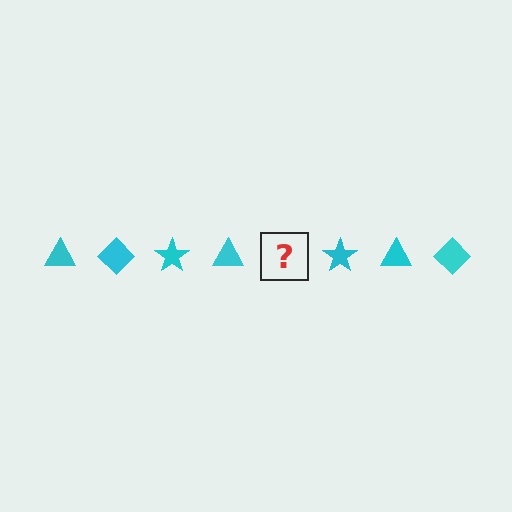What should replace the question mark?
The question mark should be replaced with a cyan diamond.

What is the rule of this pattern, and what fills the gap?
The rule is that the pattern cycles through triangle, diamond, star shapes in cyan. The gap should be filled with a cyan diamond.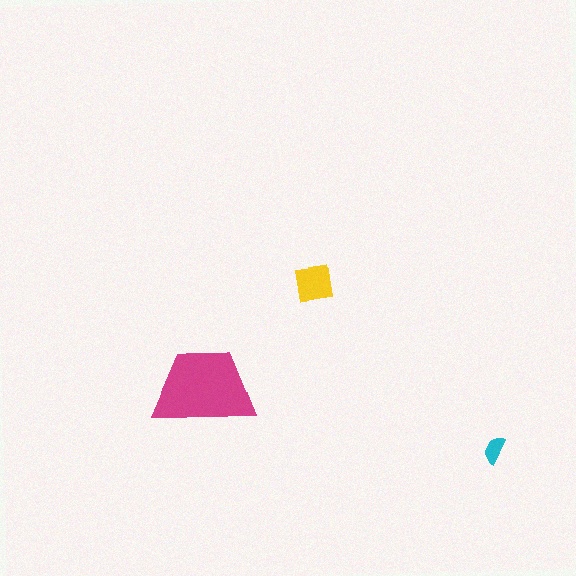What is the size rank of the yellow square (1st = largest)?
2nd.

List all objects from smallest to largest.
The cyan semicircle, the yellow square, the magenta trapezoid.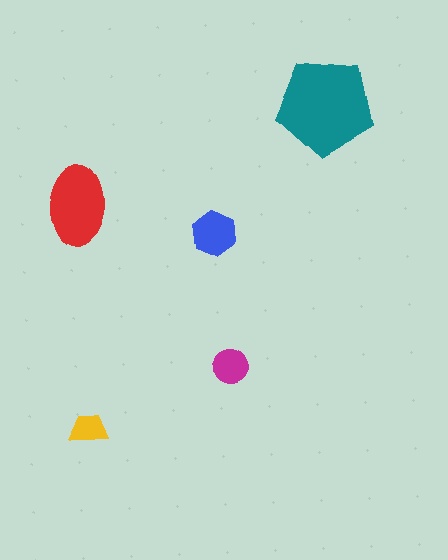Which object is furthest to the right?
The teal pentagon is rightmost.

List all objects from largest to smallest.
The teal pentagon, the red ellipse, the blue hexagon, the magenta circle, the yellow trapezoid.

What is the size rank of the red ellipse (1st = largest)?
2nd.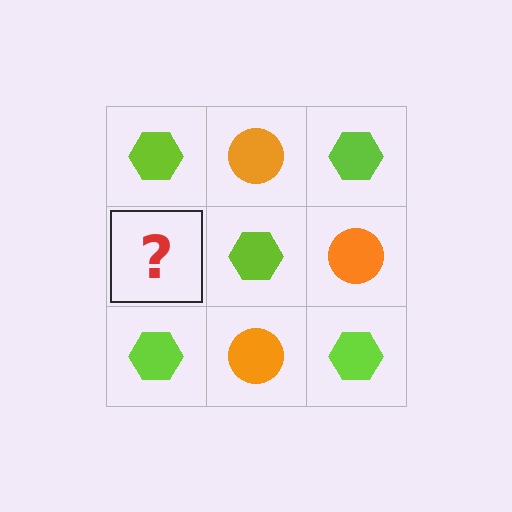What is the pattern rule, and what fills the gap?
The rule is that it alternates lime hexagon and orange circle in a checkerboard pattern. The gap should be filled with an orange circle.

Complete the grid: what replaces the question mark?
The question mark should be replaced with an orange circle.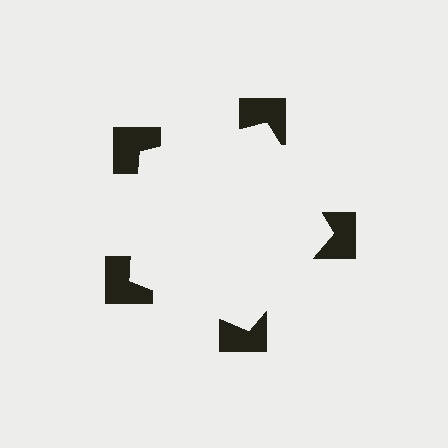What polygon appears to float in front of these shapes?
An illusory pentagon — its edges are inferred from the aligned wedge cuts in the notched squares, not physically drawn.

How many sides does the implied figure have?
5 sides.